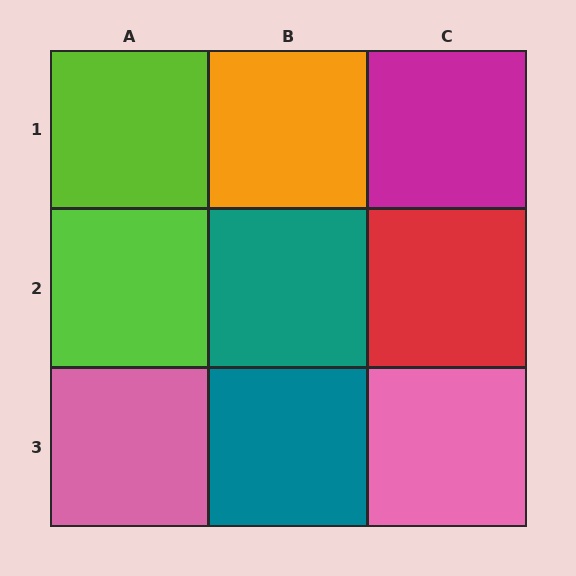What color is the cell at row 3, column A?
Pink.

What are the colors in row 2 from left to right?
Lime, teal, red.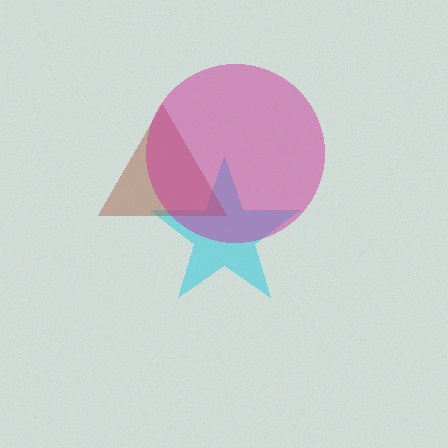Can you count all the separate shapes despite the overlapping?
Yes, there are 3 separate shapes.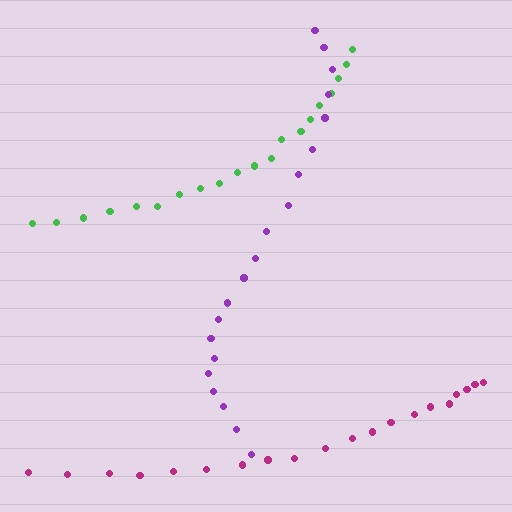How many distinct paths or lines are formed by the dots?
There are 3 distinct paths.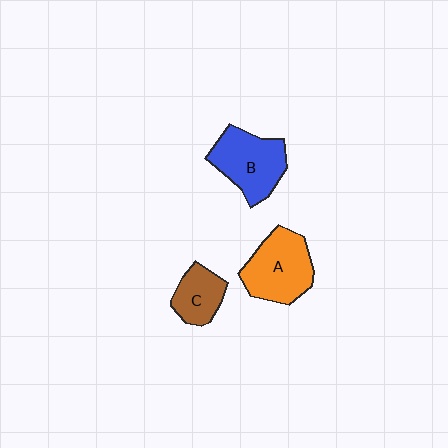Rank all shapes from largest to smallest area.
From largest to smallest: A (orange), B (blue), C (brown).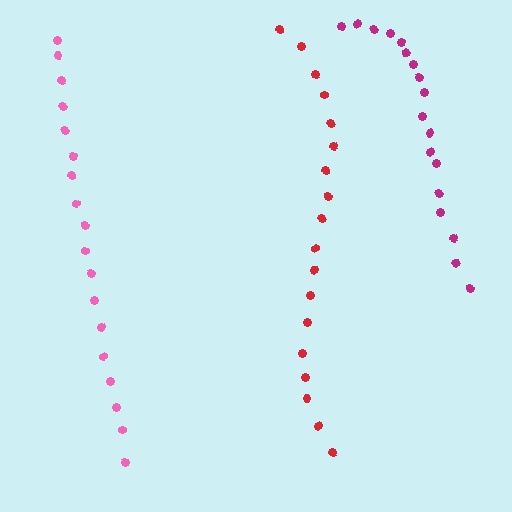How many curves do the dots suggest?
There are 3 distinct paths.